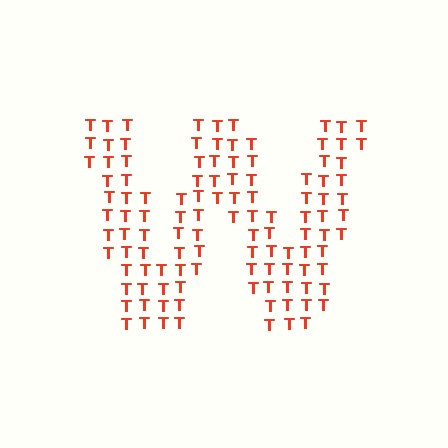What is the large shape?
The large shape is the letter W.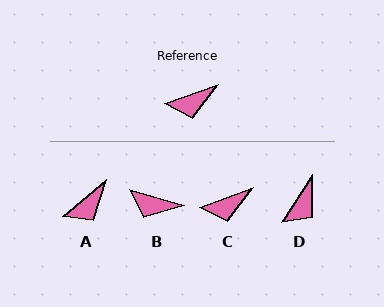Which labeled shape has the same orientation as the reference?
C.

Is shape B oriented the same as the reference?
No, it is off by about 36 degrees.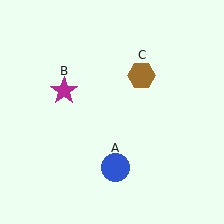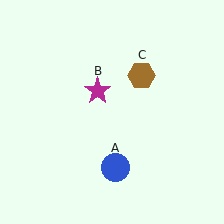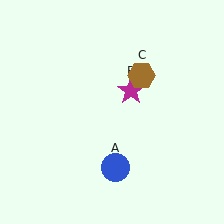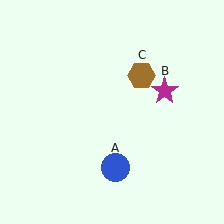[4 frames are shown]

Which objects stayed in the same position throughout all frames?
Blue circle (object A) and brown hexagon (object C) remained stationary.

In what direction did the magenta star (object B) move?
The magenta star (object B) moved right.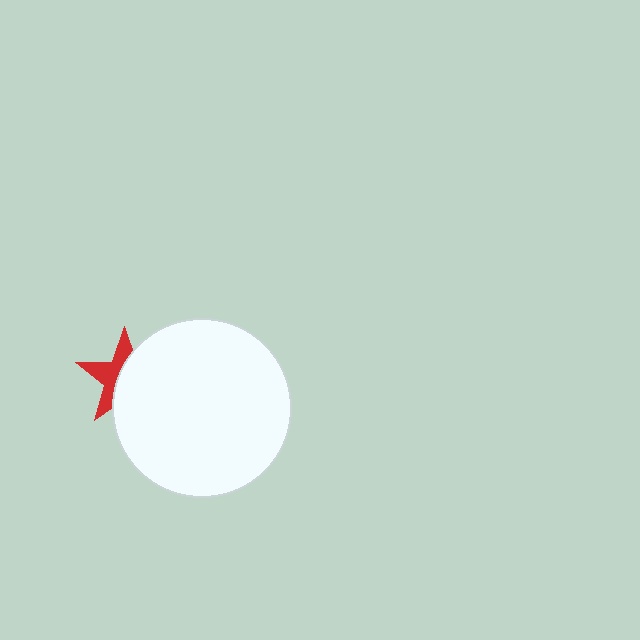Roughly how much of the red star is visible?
A small part of it is visible (roughly 44%).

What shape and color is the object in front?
The object in front is a white circle.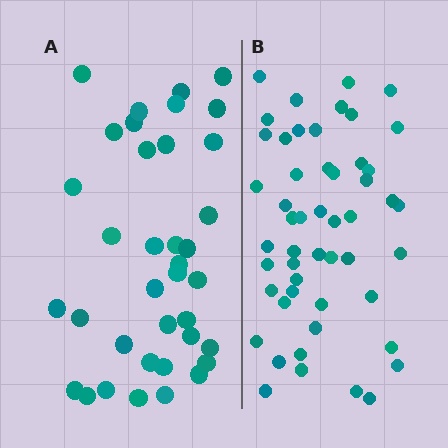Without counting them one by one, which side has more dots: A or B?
Region B (the right region) has more dots.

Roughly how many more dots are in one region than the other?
Region B has approximately 15 more dots than region A.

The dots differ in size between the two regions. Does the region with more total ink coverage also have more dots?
No. Region A has more total ink coverage because its dots are larger, but region B actually contains more individual dots. Total area can be misleading — the number of items is what matters here.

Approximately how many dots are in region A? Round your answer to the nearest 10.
About 40 dots. (The exact count is 37, which rounds to 40.)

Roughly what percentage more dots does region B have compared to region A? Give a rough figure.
About 40% more.